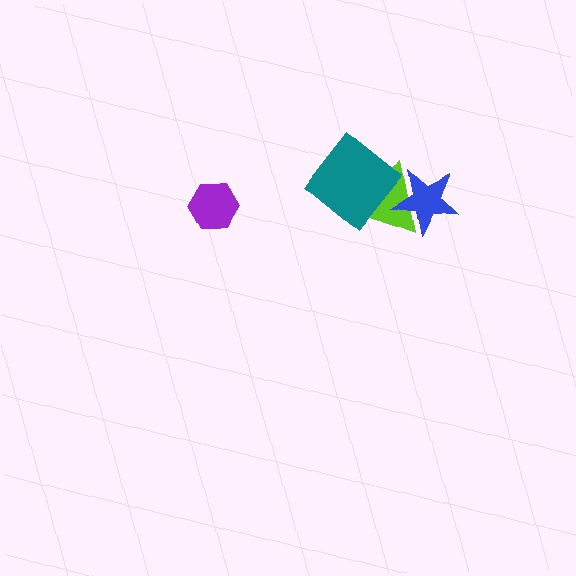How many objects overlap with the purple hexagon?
0 objects overlap with the purple hexagon.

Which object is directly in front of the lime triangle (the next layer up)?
The teal diamond is directly in front of the lime triangle.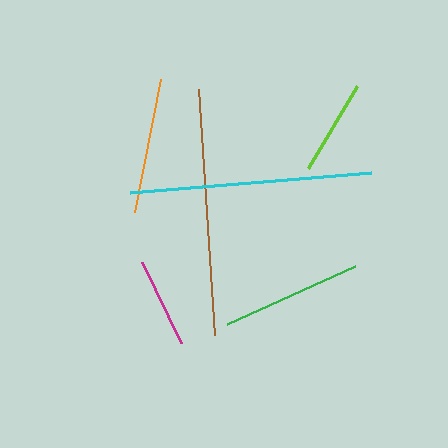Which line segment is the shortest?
The magenta line is the shortest at approximately 89 pixels.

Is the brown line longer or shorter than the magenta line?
The brown line is longer than the magenta line.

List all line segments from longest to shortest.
From longest to shortest: brown, cyan, green, orange, lime, magenta.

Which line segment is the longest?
The brown line is the longest at approximately 247 pixels.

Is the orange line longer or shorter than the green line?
The green line is longer than the orange line.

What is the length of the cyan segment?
The cyan segment is approximately 242 pixels long.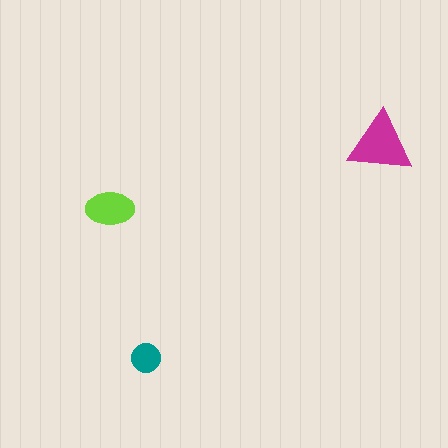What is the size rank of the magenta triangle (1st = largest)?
1st.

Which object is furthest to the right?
The magenta triangle is rightmost.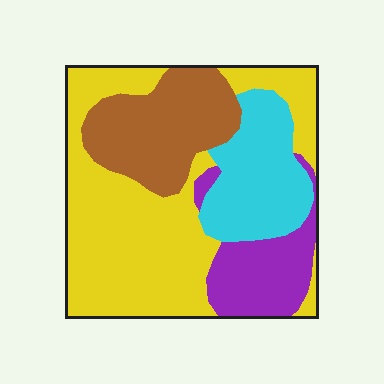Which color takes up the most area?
Yellow, at roughly 45%.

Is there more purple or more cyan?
Cyan.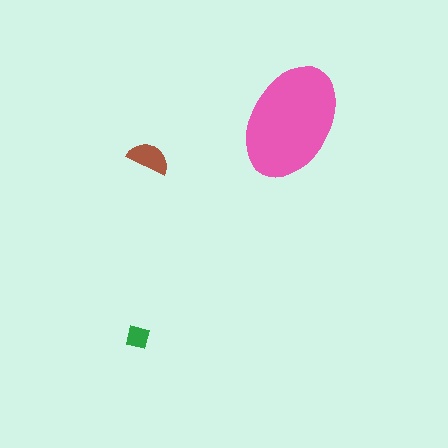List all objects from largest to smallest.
The pink ellipse, the brown semicircle, the green square.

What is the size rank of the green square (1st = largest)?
3rd.